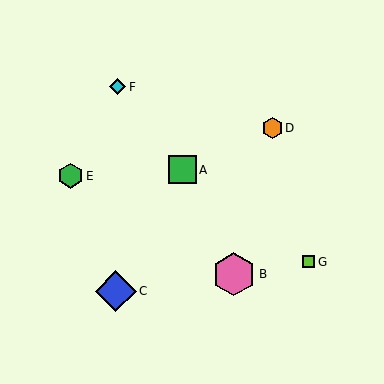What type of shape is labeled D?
Shape D is an orange hexagon.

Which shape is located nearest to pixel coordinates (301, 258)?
The lime square (labeled G) at (309, 262) is nearest to that location.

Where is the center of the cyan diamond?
The center of the cyan diamond is at (117, 87).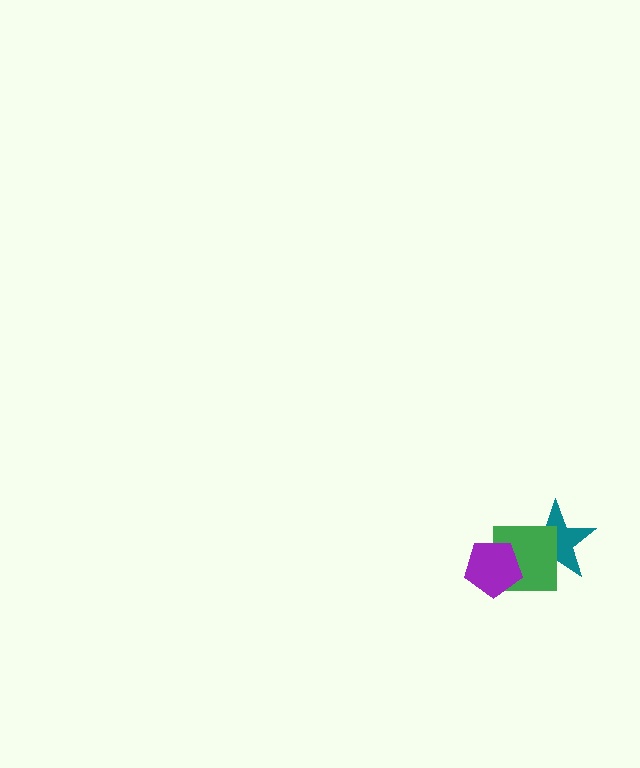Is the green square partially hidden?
Yes, it is partially covered by another shape.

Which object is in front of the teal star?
The green square is in front of the teal star.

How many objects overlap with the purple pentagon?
1 object overlaps with the purple pentagon.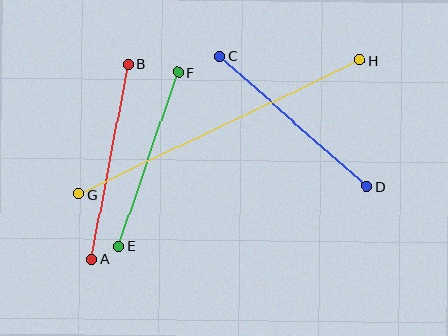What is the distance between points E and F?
The distance is approximately 184 pixels.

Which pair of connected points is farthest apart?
Points G and H are farthest apart.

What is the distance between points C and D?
The distance is approximately 196 pixels.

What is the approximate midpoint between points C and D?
The midpoint is at approximately (293, 121) pixels.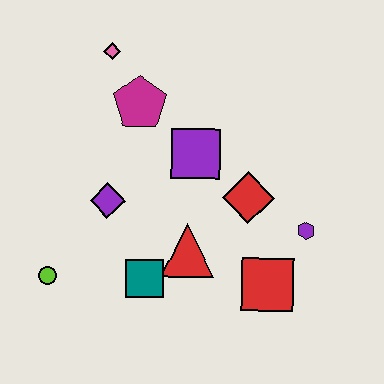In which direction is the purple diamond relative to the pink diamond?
The purple diamond is below the pink diamond.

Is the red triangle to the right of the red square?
No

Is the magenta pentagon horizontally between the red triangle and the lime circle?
Yes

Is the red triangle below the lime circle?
No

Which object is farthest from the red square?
The pink diamond is farthest from the red square.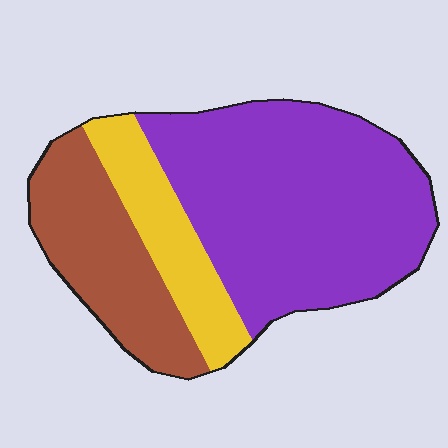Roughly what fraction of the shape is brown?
Brown takes up between a quarter and a half of the shape.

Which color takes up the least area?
Yellow, at roughly 15%.